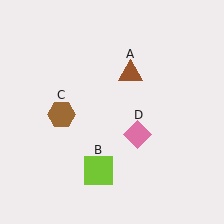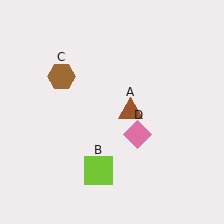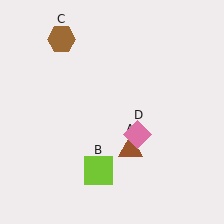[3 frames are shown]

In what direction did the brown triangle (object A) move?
The brown triangle (object A) moved down.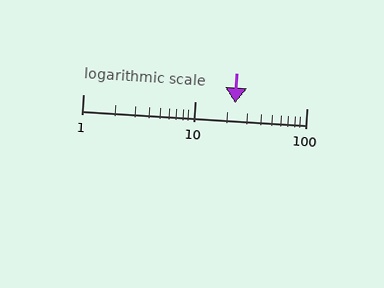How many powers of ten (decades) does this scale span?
The scale spans 2 decades, from 1 to 100.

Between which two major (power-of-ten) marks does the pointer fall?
The pointer is between 10 and 100.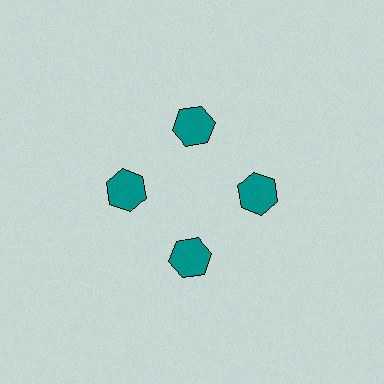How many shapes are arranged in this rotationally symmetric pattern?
There are 4 shapes, arranged in 4 groups of 1.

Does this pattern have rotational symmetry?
Yes, this pattern has 4-fold rotational symmetry. It looks the same after rotating 90 degrees around the center.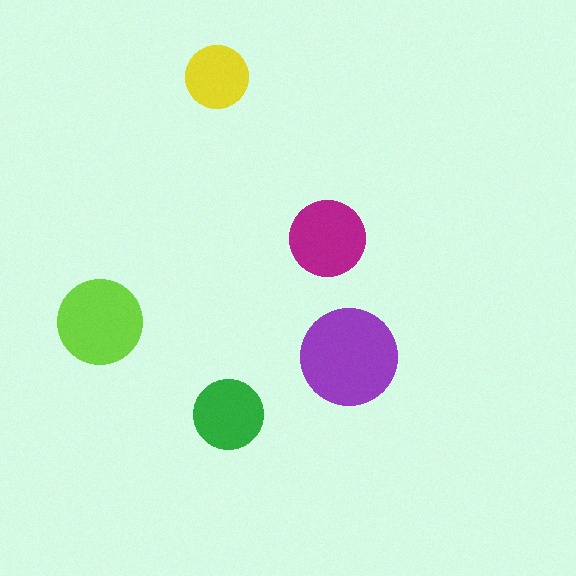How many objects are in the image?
There are 5 objects in the image.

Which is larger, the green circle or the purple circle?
The purple one.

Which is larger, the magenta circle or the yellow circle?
The magenta one.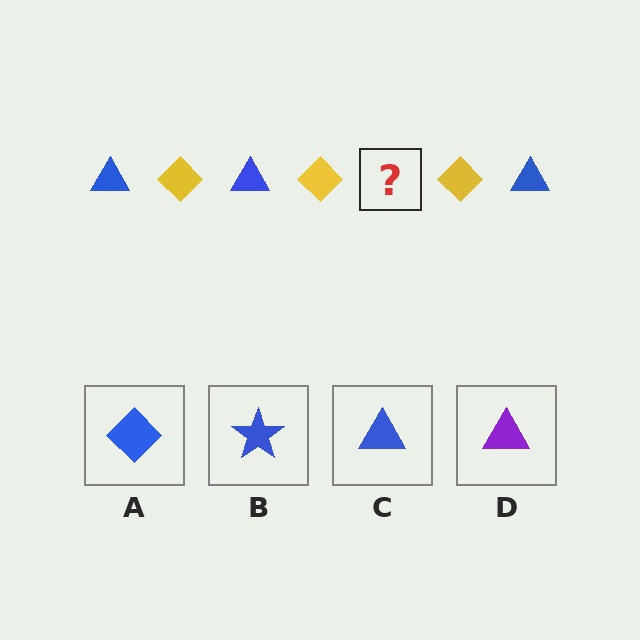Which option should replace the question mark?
Option C.